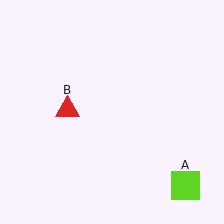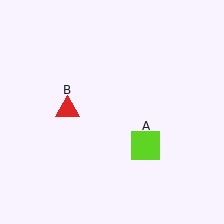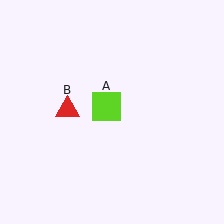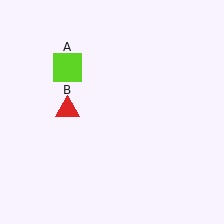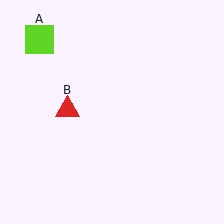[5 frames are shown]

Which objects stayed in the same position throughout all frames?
Red triangle (object B) remained stationary.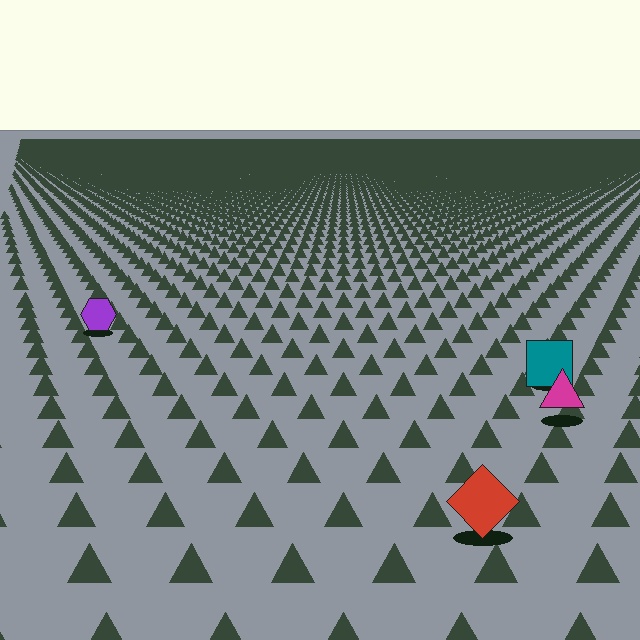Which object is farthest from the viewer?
The purple hexagon is farthest from the viewer. It appears smaller and the ground texture around it is denser.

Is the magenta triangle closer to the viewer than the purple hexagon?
Yes. The magenta triangle is closer — you can tell from the texture gradient: the ground texture is coarser near it.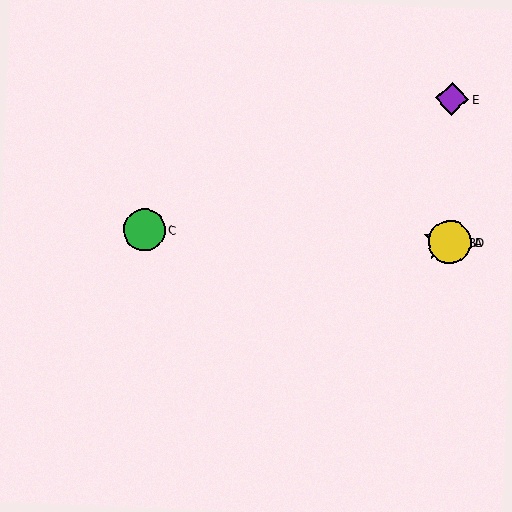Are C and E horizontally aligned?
No, C is at y≈230 and E is at y≈99.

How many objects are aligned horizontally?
4 objects (A, B, C, D) are aligned horizontally.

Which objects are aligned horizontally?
Objects A, B, C, D are aligned horizontally.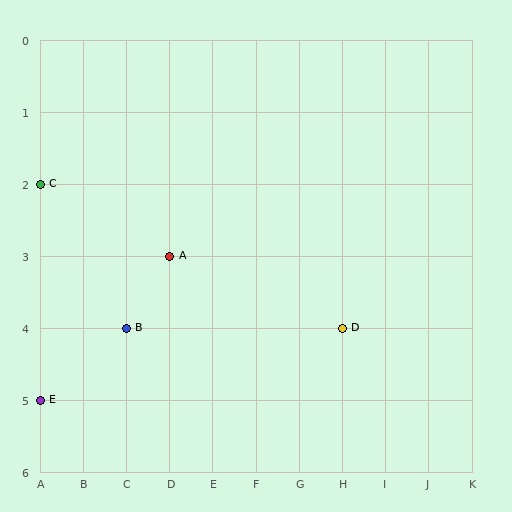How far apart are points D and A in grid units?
Points D and A are 4 columns and 1 row apart (about 4.1 grid units diagonally).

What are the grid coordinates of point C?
Point C is at grid coordinates (A, 2).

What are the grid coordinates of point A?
Point A is at grid coordinates (D, 3).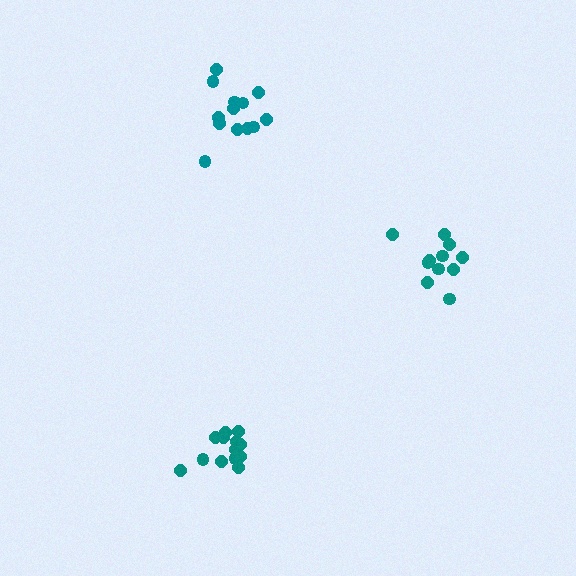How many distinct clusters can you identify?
There are 3 distinct clusters.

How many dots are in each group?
Group 1: 13 dots, Group 2: 11 dots, Group 3: 13 dots (37 total).